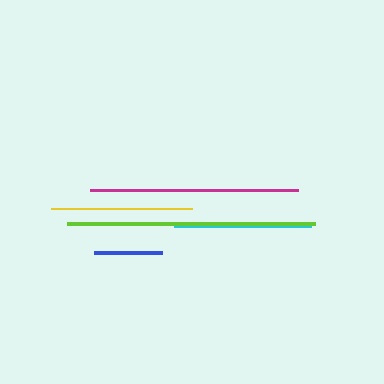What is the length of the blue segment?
The blue segment is approximately 68 pixels long.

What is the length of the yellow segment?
The yellow segment is approximately 140 pixels long.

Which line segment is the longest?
The lime line is the longest at approximately 248 pixels.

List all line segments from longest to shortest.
From longest to shortest: lime, magenta, yellow, cyan, blue.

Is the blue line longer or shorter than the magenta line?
The magenta line is longer than the blue line.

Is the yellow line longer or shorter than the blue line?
The yellow line is longer than the blue line.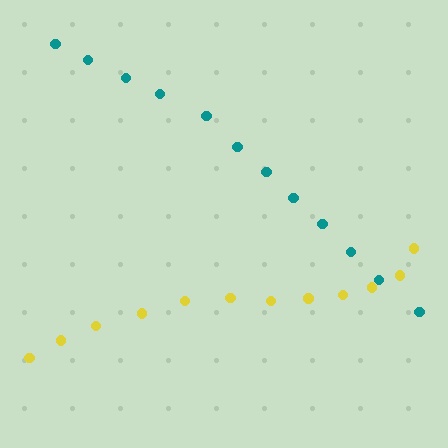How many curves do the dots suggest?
There are 2 distinct paths.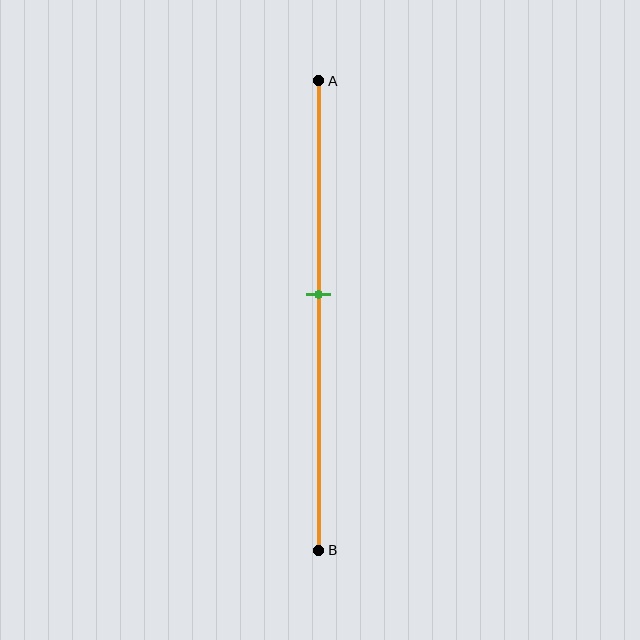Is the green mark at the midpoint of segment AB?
No, the mark is at about 45% from A, not at the 50% midpoint.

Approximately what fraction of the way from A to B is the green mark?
The green mark is approximately 45% of the way from A to B.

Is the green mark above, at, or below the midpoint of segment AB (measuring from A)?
The green mark is above the midpoint of segment AB.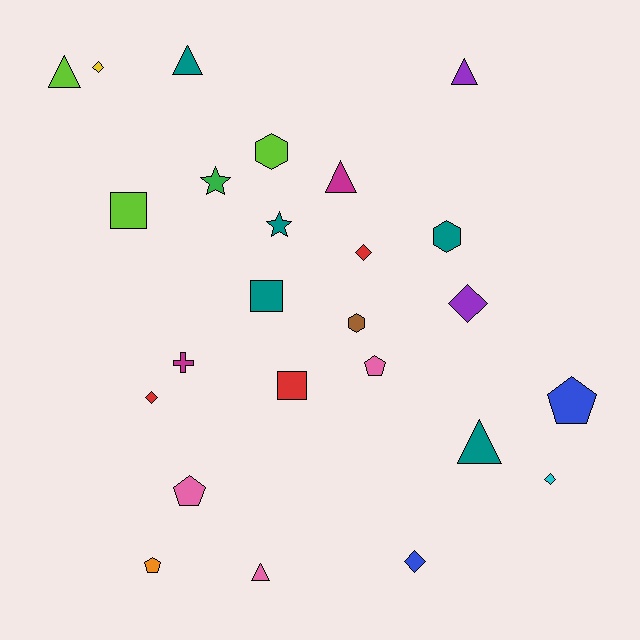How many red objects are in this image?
There are 3 red objects.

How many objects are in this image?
There are 25 objects.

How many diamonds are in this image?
There are 6 diamonds.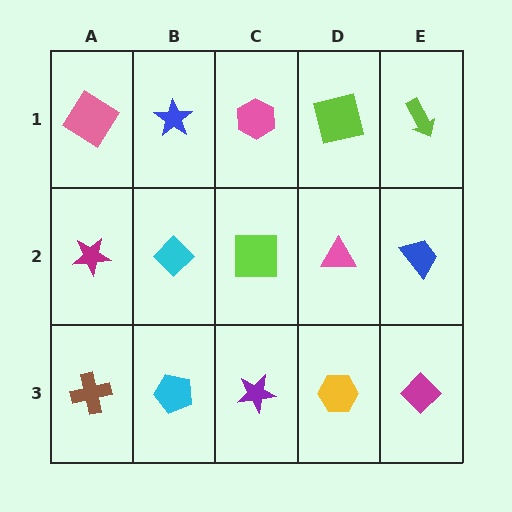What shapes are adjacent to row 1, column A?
A magenta star (row 2, column A), a blue star (row 1, column B).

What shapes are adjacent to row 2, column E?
A lime arrow (row 1, column E), a magenta diamond (row 3, column E), a pink triangle (row 2, column D).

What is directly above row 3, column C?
A lime square.